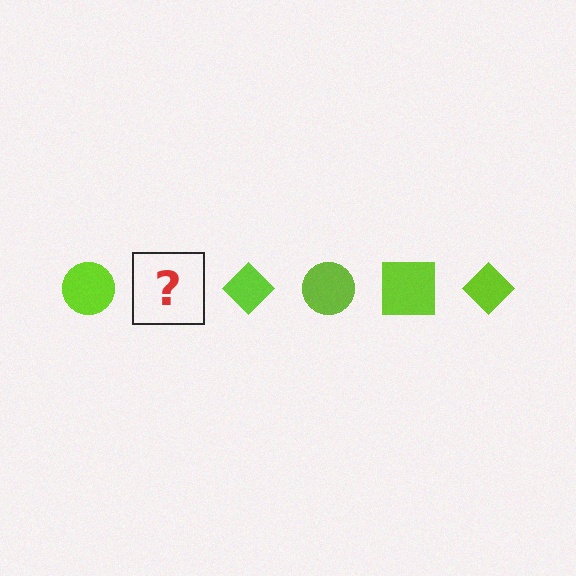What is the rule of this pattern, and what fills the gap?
The rule is that the pattern cycles through circle, square, diamond shapes in lime. The gap should be filled with a lime square.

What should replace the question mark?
The question mark should be replaced with a lime square.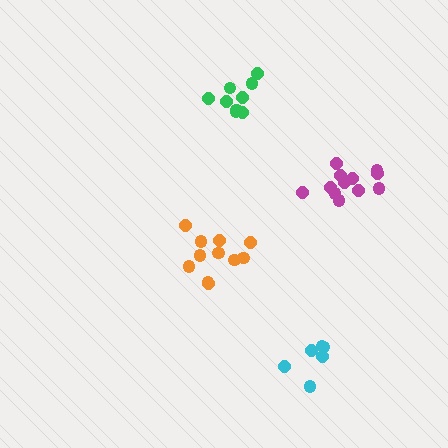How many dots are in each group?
Group 1: 11 dots, Group 2: 6 dots, Group 3: 12 dots, Group 4: 9 dots (38 total).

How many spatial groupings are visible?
There are 4 spatial groupings.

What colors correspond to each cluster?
The clusters are colored: orange, cyan, magenta, green.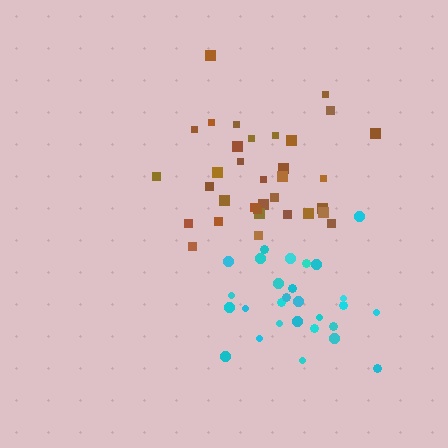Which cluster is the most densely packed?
Brown.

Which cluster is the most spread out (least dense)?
Cyan.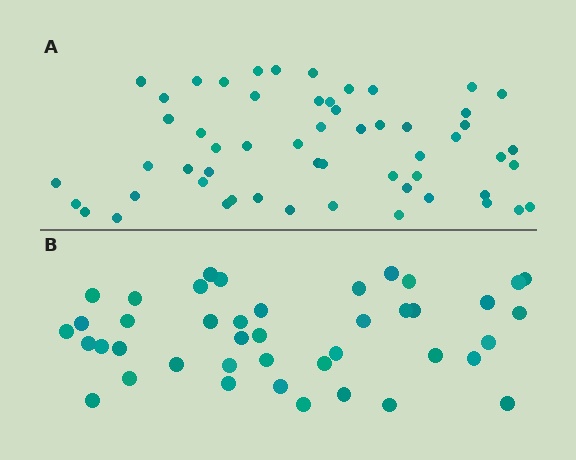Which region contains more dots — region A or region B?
Region A (the top region) has more dots.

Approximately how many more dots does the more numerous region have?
Region A has approximately 15 more dots than region B.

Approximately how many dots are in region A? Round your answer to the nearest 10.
About 60 dots. (The exact count is 56, which rounds to 60.)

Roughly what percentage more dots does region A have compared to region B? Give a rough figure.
About 35% more.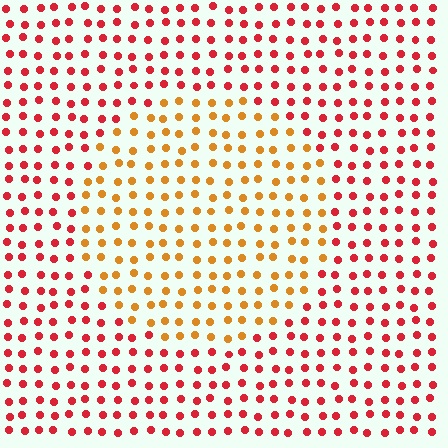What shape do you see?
I see a circle.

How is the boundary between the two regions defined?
The boundary is defined purely by a slight shift in hue (about 40 degrees). Spacing, size, and orientation are identical on both sides.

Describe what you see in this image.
The image is filled with small red elements in a uniform arrangement. A circle-shaped region is visible where the elements are tinted to a slightly different hue, forming a subtle color boundary.